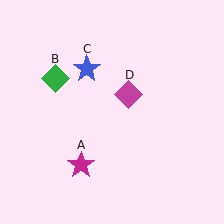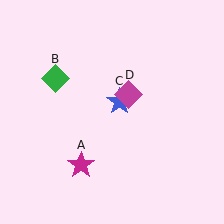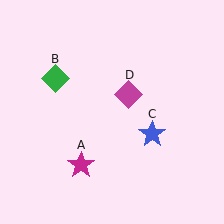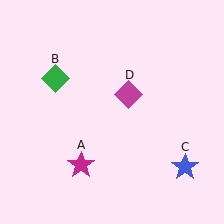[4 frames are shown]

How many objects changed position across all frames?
1 object changed position: blue star (object C).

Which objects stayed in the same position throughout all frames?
Magenta star (object A) and green diamond (object B) and magenta diamond (object D) remained stationary.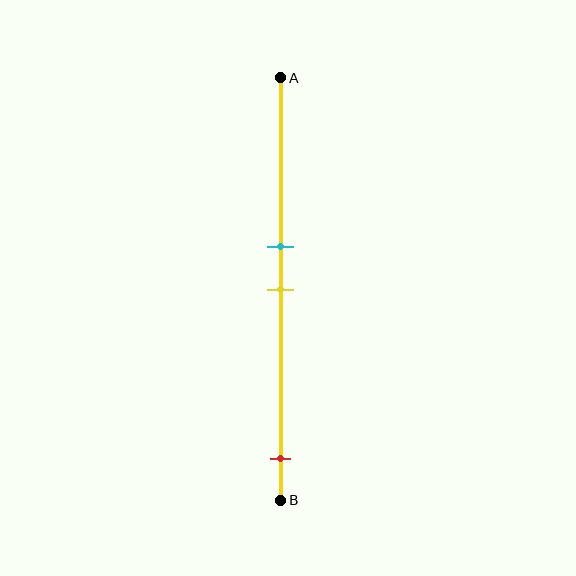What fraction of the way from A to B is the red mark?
The red mark is approximately 90% (0.9) of the way from A to B.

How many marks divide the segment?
There are 3 marks dividing the segment.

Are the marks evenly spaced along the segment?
No, the marks are not evenly spaced.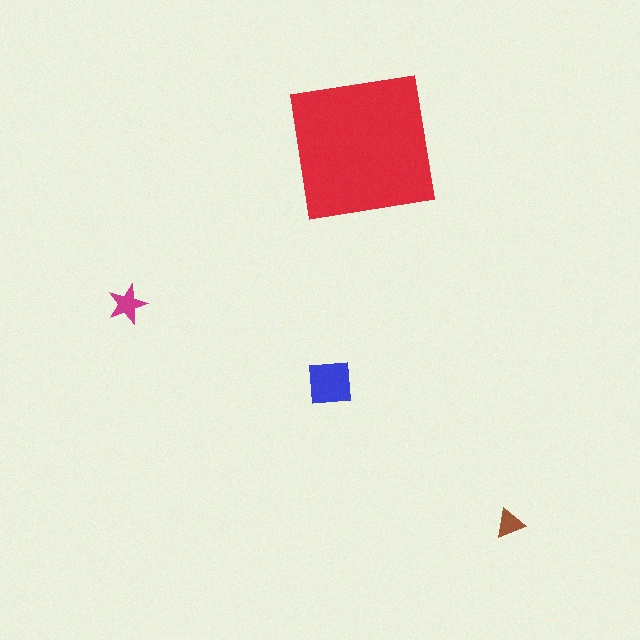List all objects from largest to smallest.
The red square, the blue square, the magenta star, the brown triangle.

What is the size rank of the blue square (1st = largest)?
2nd.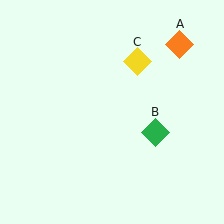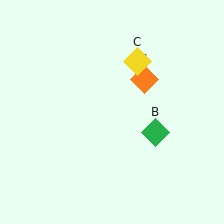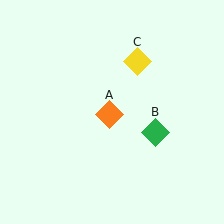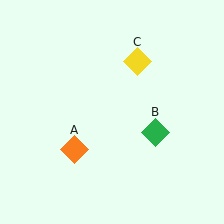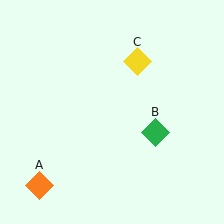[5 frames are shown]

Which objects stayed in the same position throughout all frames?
Green diamond (object B) and yellow diamond (object C) remained stationary.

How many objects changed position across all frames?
1 object changed position: orange diamond (object A).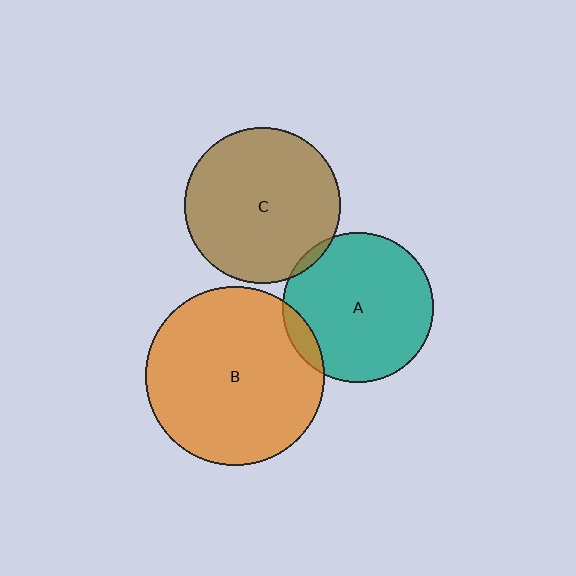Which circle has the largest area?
Circle B (orange).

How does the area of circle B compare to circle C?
Approximately 1.3 times.